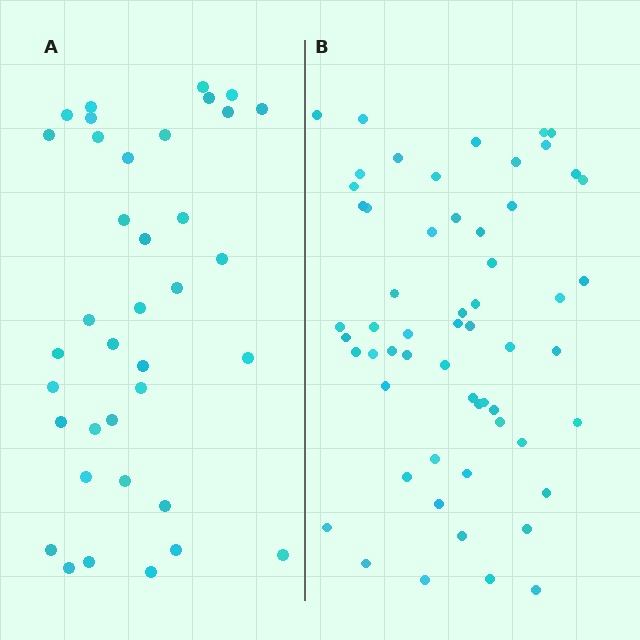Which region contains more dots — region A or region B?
Region B (the right region) has more dots.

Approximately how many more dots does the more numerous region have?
Region B has approximately 20 more dots than region A.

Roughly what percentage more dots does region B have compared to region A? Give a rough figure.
About 55% more.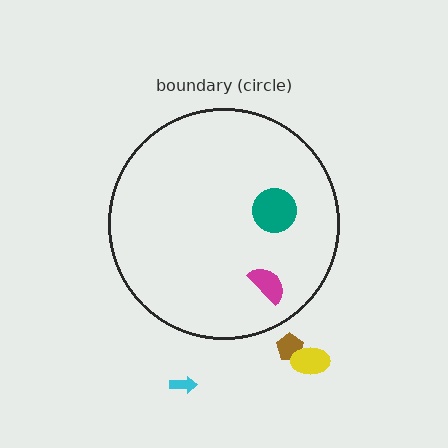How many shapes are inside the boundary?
2 inside, 3 outside.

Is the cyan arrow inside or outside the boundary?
Outside.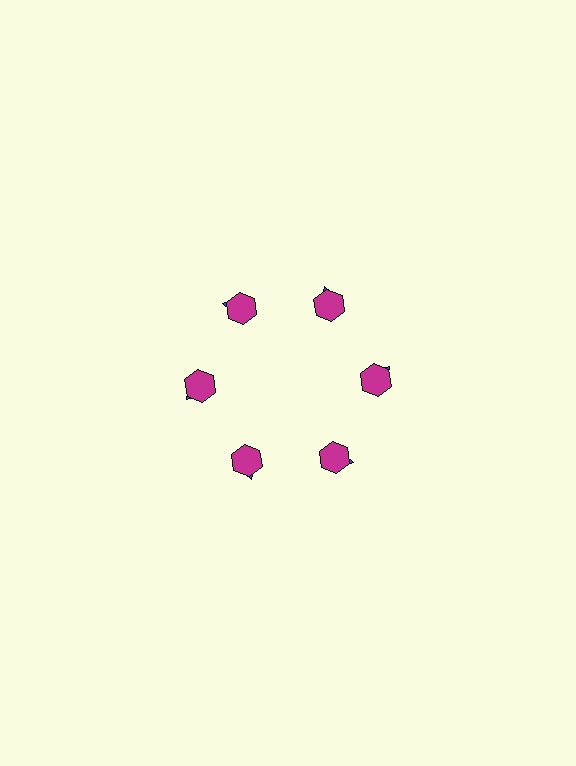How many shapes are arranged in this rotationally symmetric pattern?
There are 12 shapes, arranged in 6 groups of 2.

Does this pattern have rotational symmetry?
Yes, this pattern has 6-fold rotational symmetry. It looks the same after rotating 60 degrees around the center.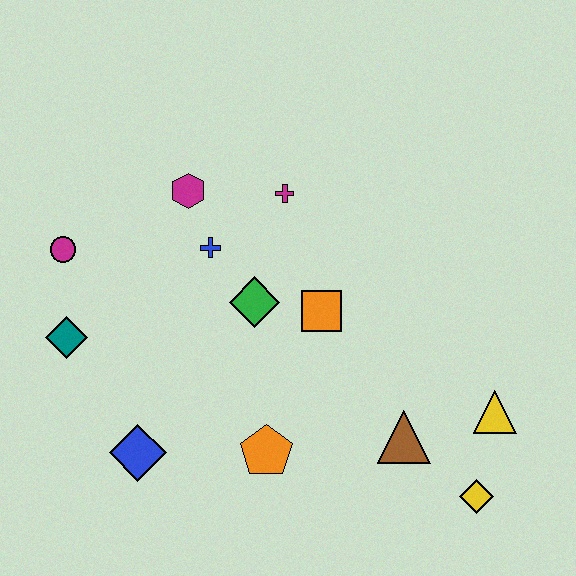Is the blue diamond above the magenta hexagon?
No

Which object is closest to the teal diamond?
The magenta circle is closest to the teal diamond.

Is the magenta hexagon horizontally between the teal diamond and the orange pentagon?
Yes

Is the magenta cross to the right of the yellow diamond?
No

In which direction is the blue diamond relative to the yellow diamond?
The blue diamond is to the left of the yellow diamond.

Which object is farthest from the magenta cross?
The yellow diamond is farthest from the magenta cross.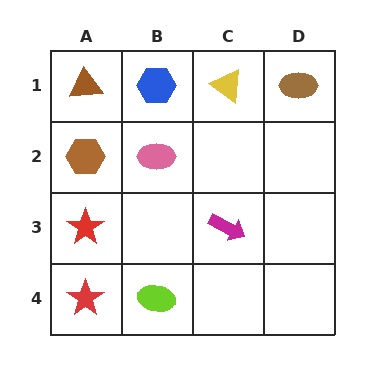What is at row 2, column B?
A pink ellipse.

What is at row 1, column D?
A brown ellipse.